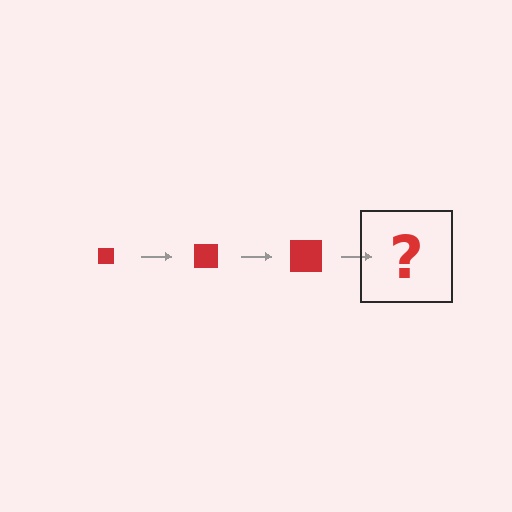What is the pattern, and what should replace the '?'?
The pattern is that the square gets progressively larger each step. The '?' should be a red square, larger than the previous one.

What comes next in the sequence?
The next element should be a red square, larger than the previous one.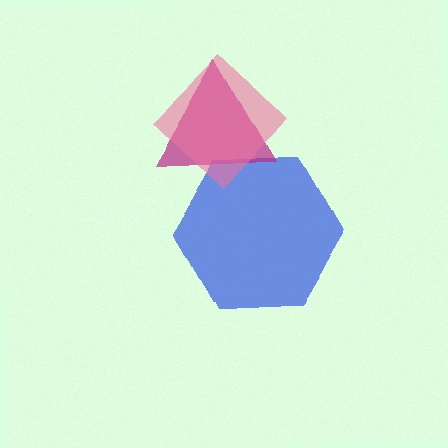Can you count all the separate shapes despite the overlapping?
Yes, there are 3 separate shapes.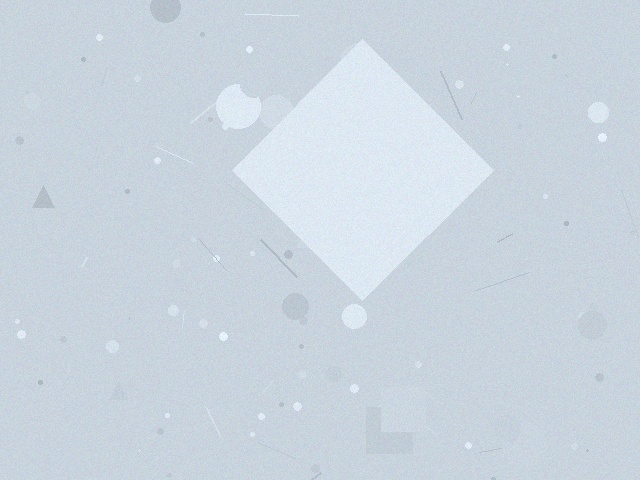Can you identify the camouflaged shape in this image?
The camouflaged shape is a diamond.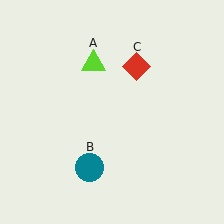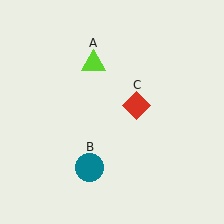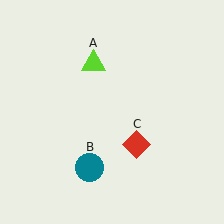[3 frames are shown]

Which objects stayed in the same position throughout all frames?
Lime triangle (object A) and teal circle (object B) remained stationary.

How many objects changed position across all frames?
1 object changed position: red diamond (object C).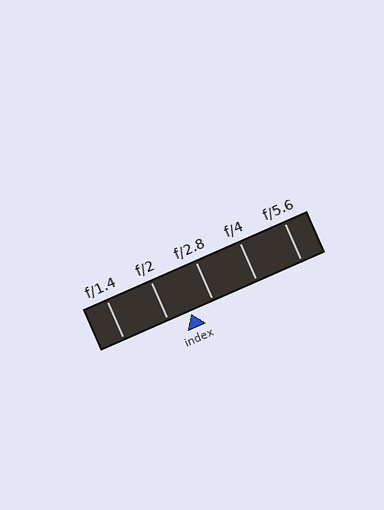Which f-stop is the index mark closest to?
The index mark is closest to f/2.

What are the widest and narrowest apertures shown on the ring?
The widest aperture shown is f/1.4 and the narrowest is f/5.6.